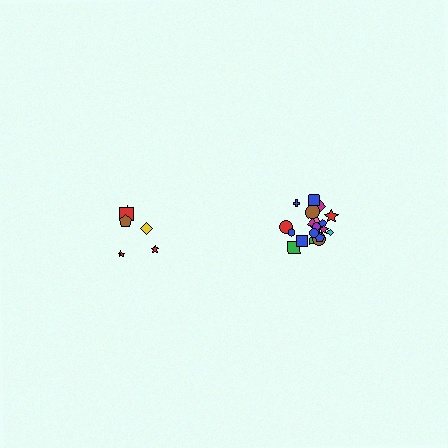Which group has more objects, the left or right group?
The right group.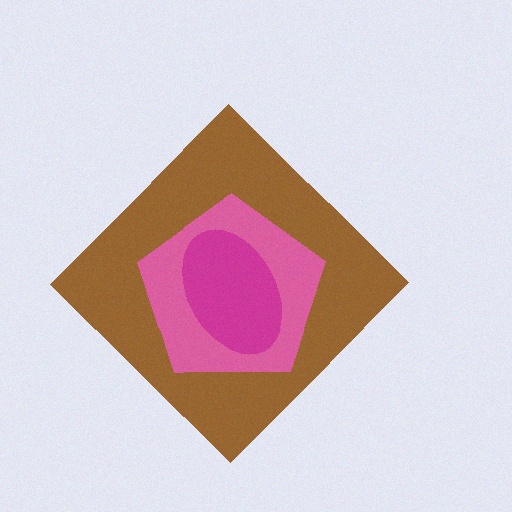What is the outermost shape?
The brown diamond.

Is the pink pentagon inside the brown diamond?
Yes.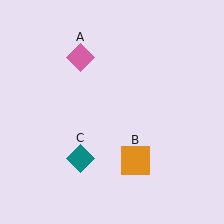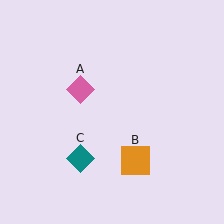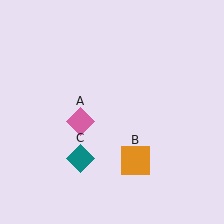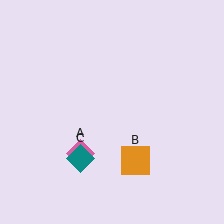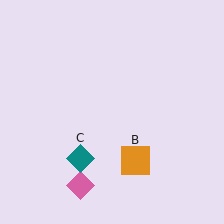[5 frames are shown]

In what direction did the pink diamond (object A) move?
The pink diamond (object A) moved down.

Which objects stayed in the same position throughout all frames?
Orange square (object B) and teal diamond (object C) remained stationary.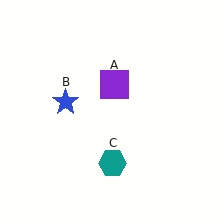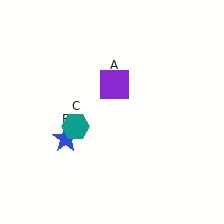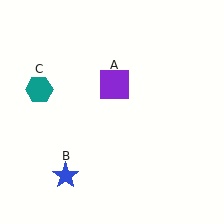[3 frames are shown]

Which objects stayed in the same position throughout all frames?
Purple square (object A) remained stationary.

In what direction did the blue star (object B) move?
The blue star (object B) moved down.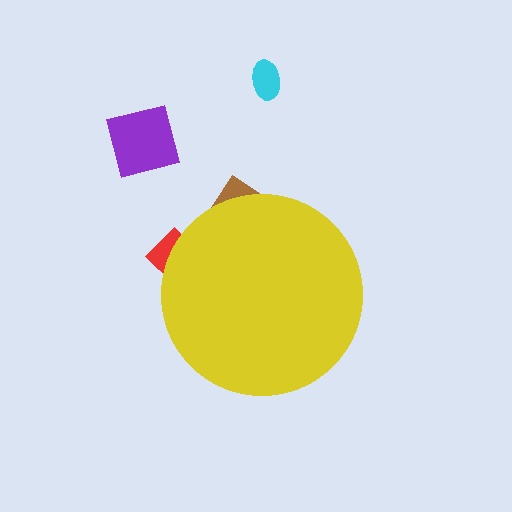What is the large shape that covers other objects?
A yellow circle.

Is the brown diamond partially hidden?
Yes, the brown diamond is partially hidden behind the yellow circle.